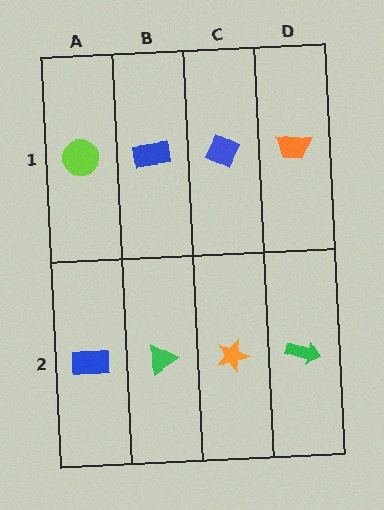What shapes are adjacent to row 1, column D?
A green arrow (row 2, column D), a blue diamond (row 1, column C).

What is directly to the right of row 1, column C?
An orange trapezoid.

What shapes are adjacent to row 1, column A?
A blue rectangle (row 2, column A), a blue rectangle (row 1, column B).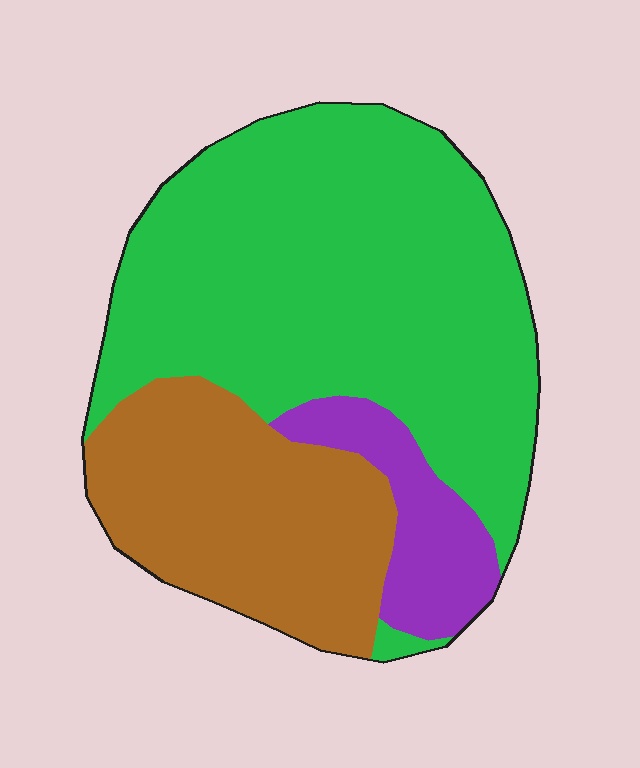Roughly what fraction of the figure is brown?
Brown takes up about one quarter (1/4) of the figure.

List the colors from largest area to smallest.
From largest to smallest: green, brown, purple.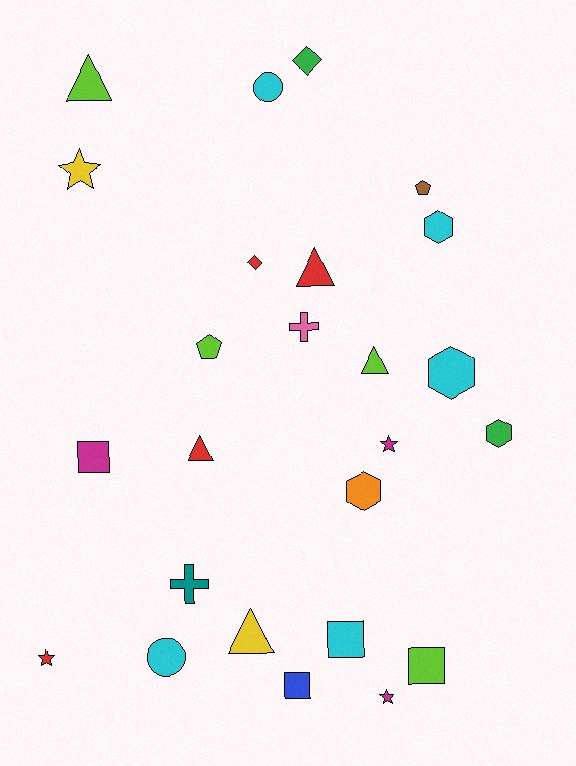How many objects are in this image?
There are 25 objects.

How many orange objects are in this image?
There is 1 orange object.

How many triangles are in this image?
There are 5 triangles.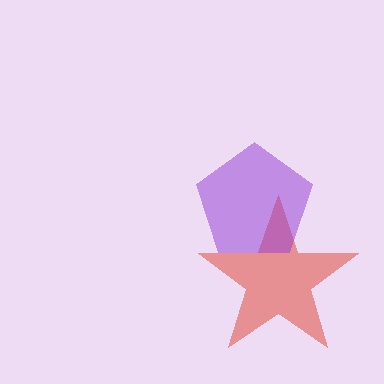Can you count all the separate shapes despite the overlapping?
Yes, there are 2 separate shapes.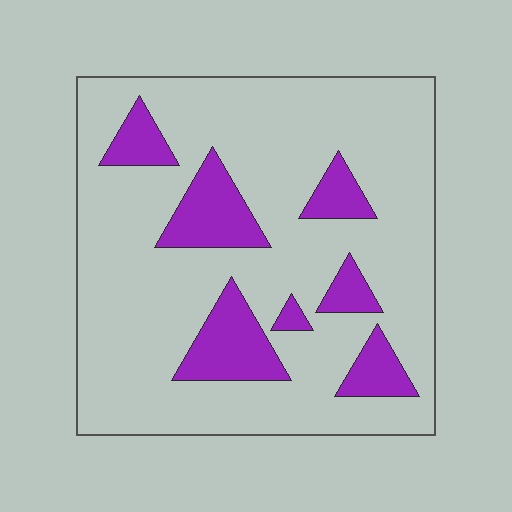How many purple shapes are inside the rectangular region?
7.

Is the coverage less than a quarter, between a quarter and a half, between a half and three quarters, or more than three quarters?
Less than a quarter.